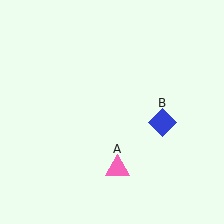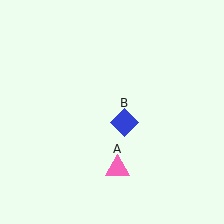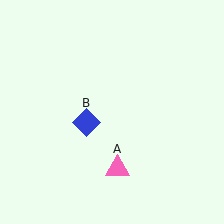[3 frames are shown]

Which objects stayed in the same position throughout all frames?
Pink triangle (object A) remained stationary.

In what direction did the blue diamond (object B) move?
The blue diamond (object B) moved left.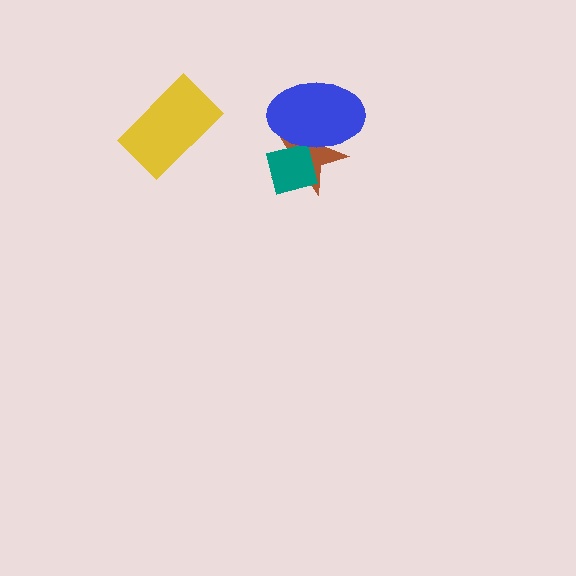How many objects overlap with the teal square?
2 objects overlap with the teal square.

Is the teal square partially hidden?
Yes, it is partially covered by another shape.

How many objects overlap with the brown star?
2 objects overlap with the brown star.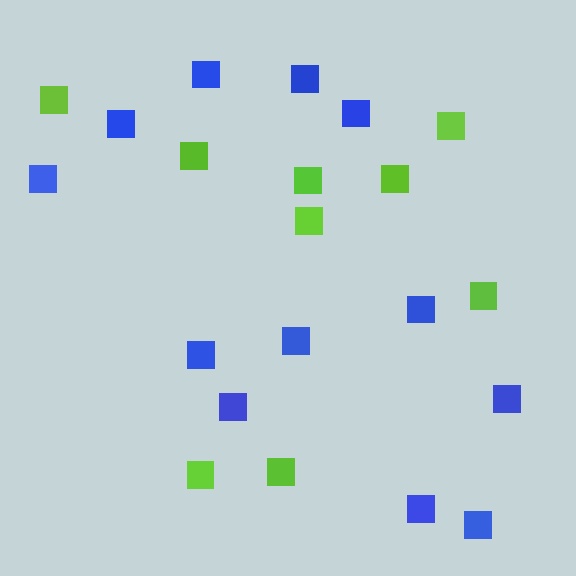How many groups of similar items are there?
There are 2 groups: one group of lime squares (9) and one group of blue squares (12).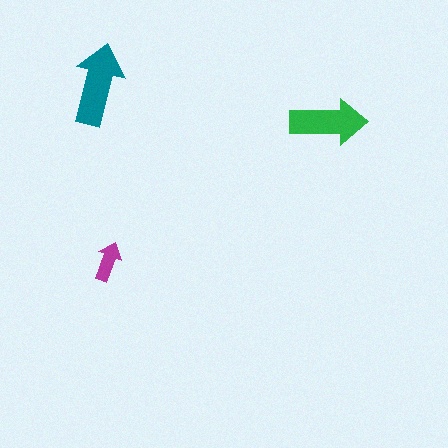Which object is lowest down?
The magenta arrow is bottommost.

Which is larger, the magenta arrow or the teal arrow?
The teal one.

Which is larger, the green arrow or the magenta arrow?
The green one.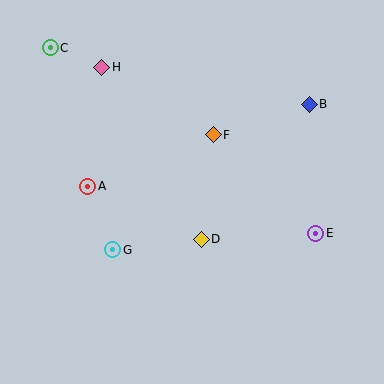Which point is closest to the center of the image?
Point D at (201, 239) is closest to the center.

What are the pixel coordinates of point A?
Point A is at (88, 186).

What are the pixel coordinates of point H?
Point H is at (102, 67).